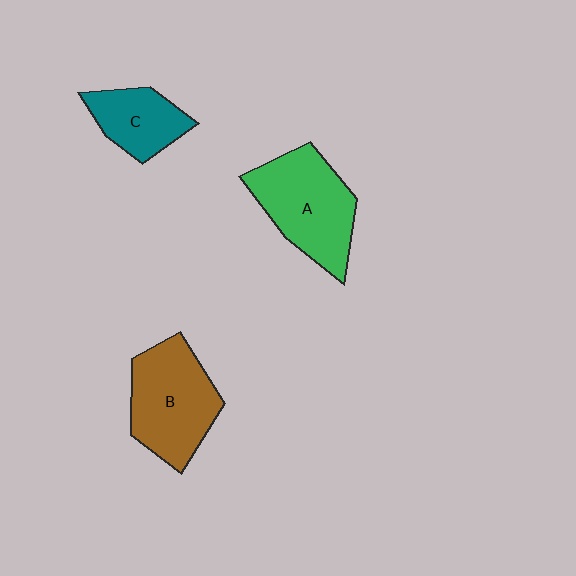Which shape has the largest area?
Shape A (green).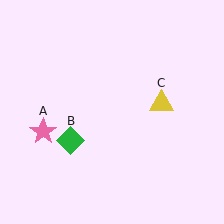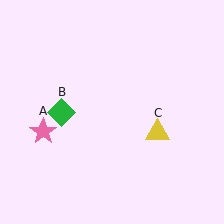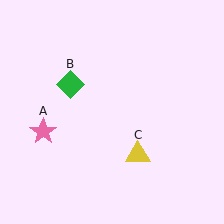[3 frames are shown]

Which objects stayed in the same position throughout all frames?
Pink star (object A) remained stationary.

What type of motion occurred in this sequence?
The green diamond (object B), yellow triangle (object C) rotated clockwise around the center of the scene.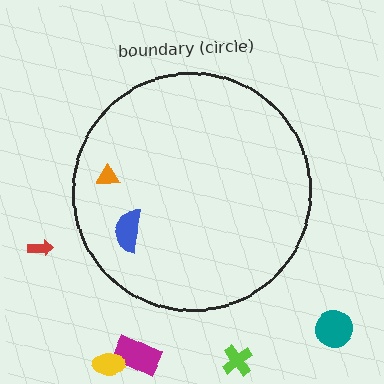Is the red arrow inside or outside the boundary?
Outside.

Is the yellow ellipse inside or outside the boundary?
Outside.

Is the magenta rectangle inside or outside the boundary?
Outside.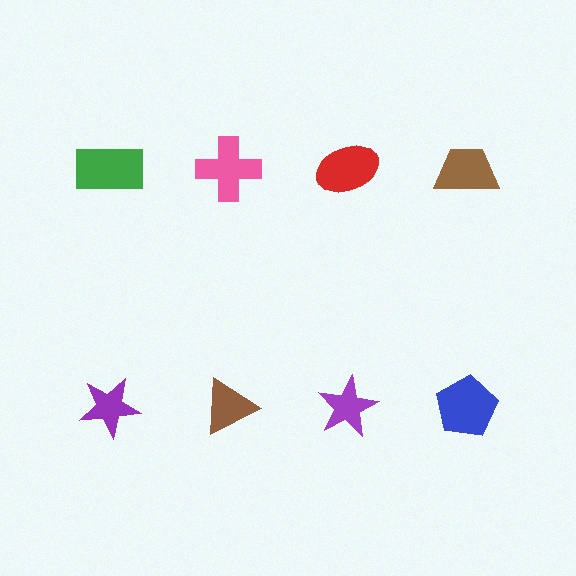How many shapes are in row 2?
4 shapes.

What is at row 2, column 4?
A blue pentagon.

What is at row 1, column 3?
A red ellipse.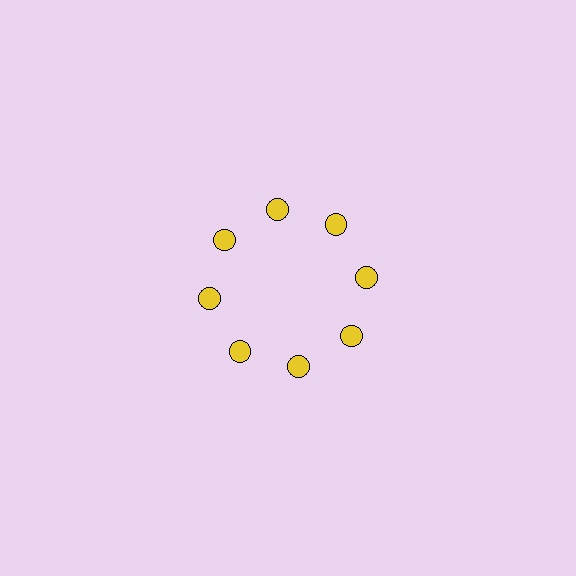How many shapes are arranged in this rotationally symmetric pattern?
There are 8 shapes, arranged in 8 groups of 1.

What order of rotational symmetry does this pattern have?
This pattern has 8-fold rotational symmetry.